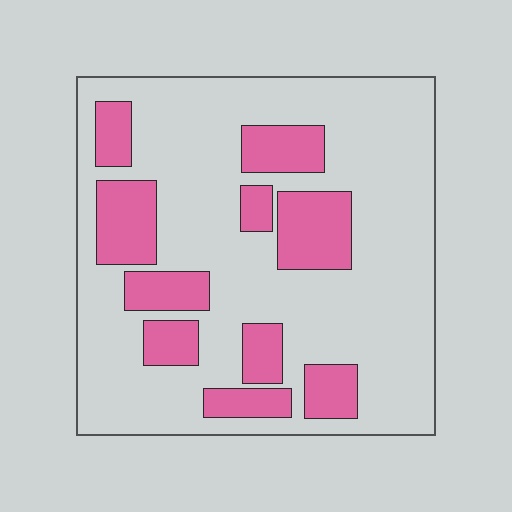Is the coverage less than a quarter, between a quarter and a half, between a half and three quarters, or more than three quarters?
Between a quarter and a half.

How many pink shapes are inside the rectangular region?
10.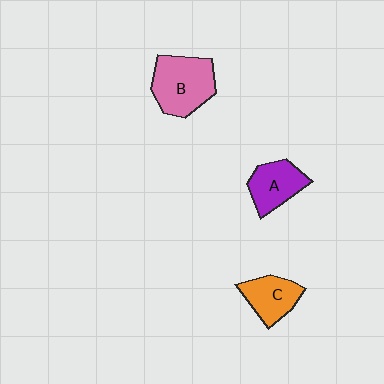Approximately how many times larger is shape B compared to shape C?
Approximately 1.5 times.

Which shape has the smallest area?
Shape C (orange).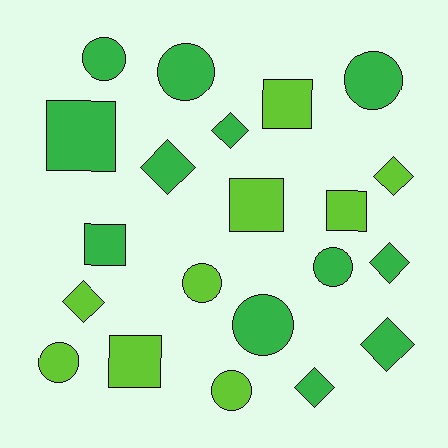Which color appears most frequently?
Green, with 12 objects.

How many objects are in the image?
There are 21 objects.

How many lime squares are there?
There are 4 lime squares.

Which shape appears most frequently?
Circle, with 8 objects.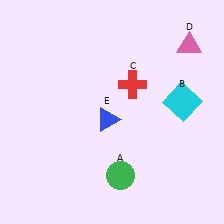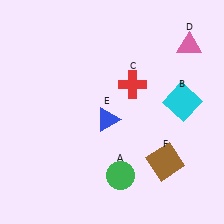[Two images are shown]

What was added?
A brown square (F) was added in Image 2.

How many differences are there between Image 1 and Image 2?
There is 1 difference between the two images.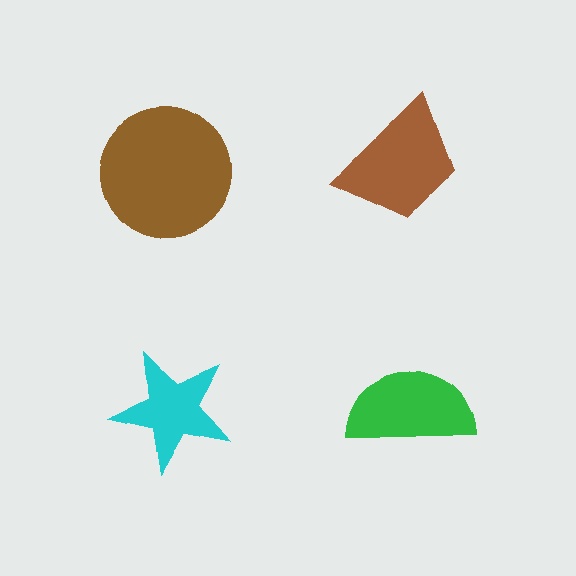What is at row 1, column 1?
A brown circle.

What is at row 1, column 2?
A brown trapezoid.